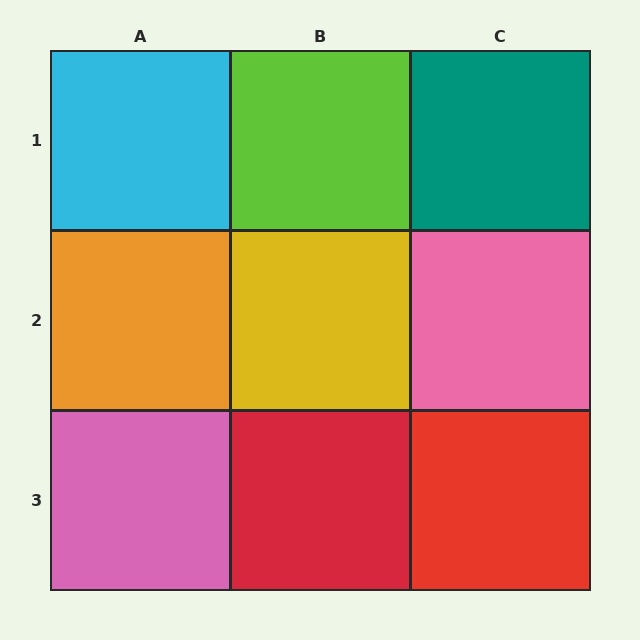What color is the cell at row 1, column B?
Lime.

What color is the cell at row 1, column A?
Cyan.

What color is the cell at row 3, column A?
Pink.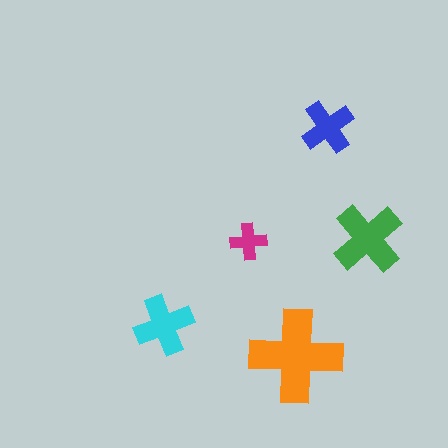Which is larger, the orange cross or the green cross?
The orange one.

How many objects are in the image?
There are 5 objects in the image.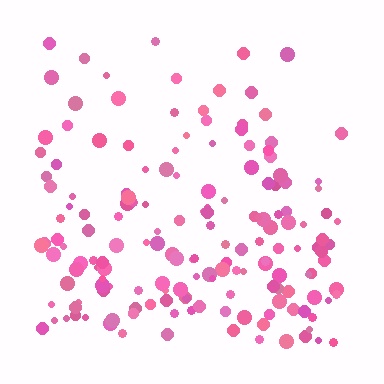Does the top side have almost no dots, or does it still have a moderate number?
Still a moderate number, just noticeably fewer than the bottom.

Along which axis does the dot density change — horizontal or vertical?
Vertical.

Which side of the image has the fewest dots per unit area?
The top.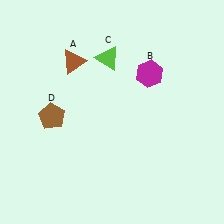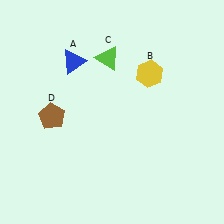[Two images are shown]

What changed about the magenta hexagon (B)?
In Image 1, B is magenta. In Image 2, it changed to yellow.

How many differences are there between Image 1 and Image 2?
There are 2 differences between the two images.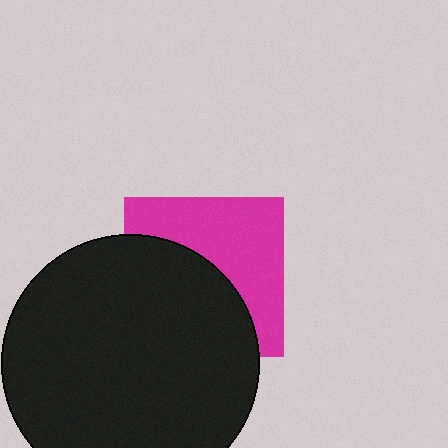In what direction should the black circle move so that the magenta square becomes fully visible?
The black circle should move toward the lower-left. That is the shortest direction to clear the overlap and leave the magenta square fully visible.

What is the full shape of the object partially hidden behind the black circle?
The partially hidden object is a magenta square.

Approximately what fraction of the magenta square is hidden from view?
Roughly 52% of the magenta square is hidden behind the black circle.